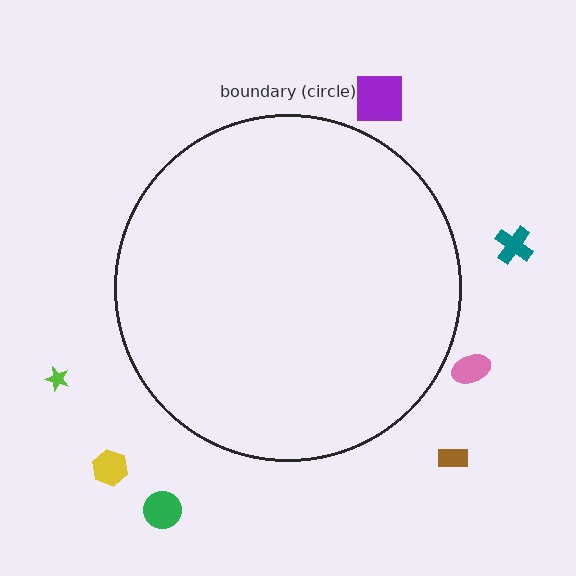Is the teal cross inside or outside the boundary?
Outside.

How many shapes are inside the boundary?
0 inside, 7 outside.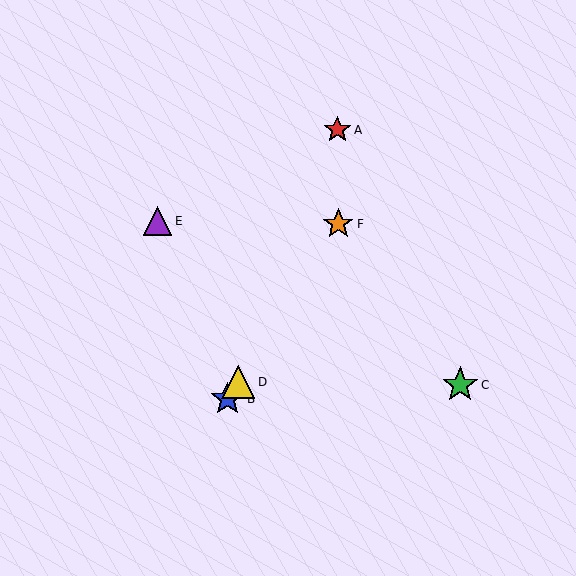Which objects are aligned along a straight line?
Objects B, D, F are aligned along a straight line.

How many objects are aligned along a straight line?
3 objects (B, D, F) are aligned along a straight line.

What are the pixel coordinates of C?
Object C is at (460, 385).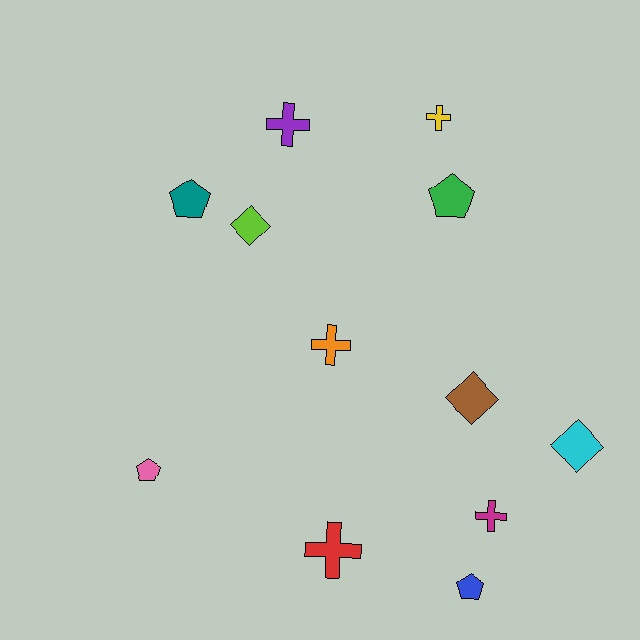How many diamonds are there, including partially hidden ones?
There are 3 diamonds.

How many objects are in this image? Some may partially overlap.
There are 12 objects.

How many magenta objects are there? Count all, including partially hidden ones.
There is 1 magenta object.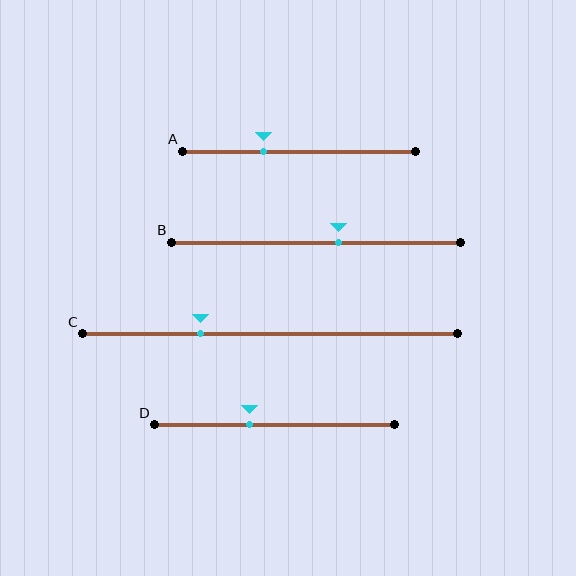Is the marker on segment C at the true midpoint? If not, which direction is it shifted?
No, the marker on segment C is shifted to the left by about 18% of the segment length.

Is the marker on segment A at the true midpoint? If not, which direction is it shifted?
No, the marker on segment A is shifted to the left by about 15% of the segment length.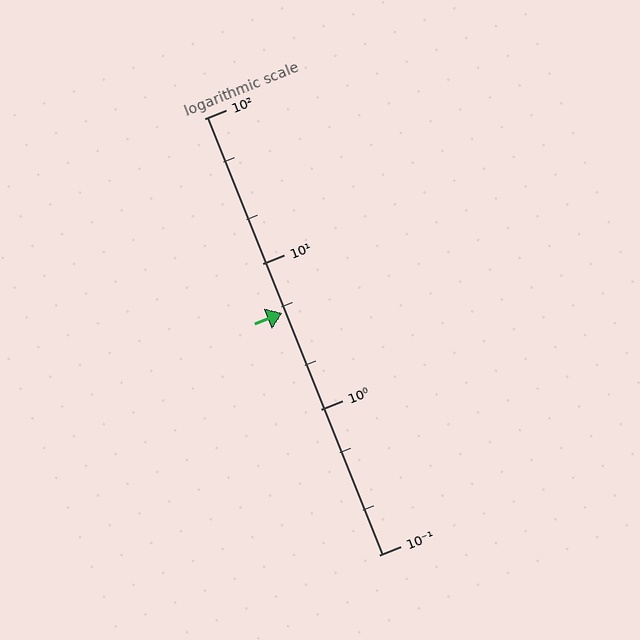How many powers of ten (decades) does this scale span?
The scale spans 3 decades, from 0.1 to 100.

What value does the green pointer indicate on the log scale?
The pointer indicates approximately 4.6.